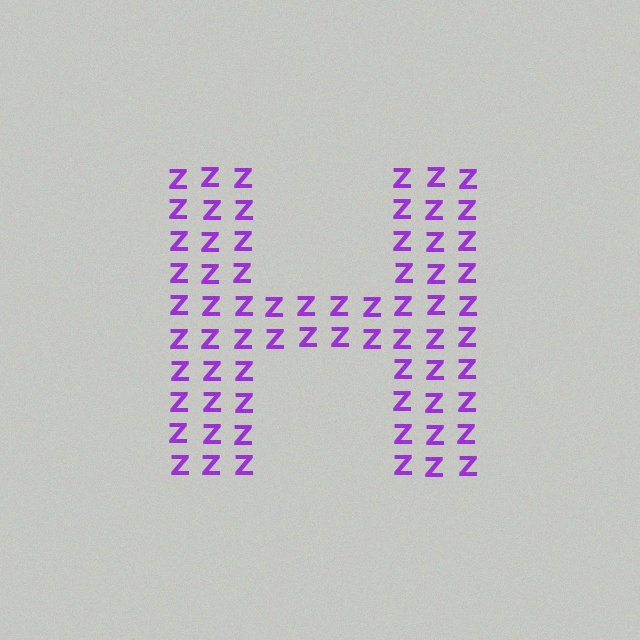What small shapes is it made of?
It is made of small letter Z's.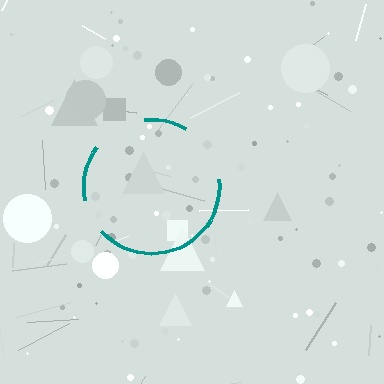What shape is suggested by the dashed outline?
The dashed outline suggests a circle.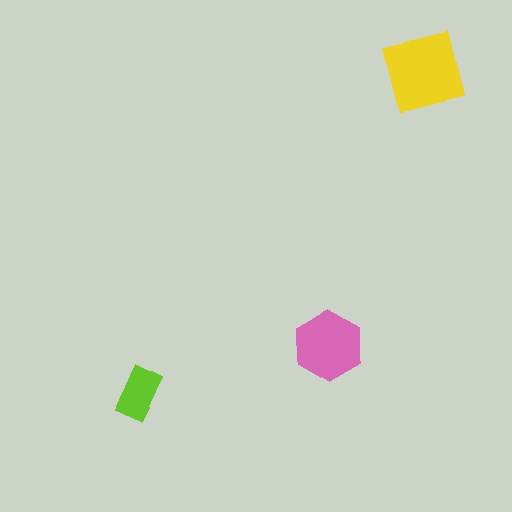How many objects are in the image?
There are 3 objects in the image.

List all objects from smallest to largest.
The lime rectangle, the pink hexagon, the yellow square.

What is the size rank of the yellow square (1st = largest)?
1st.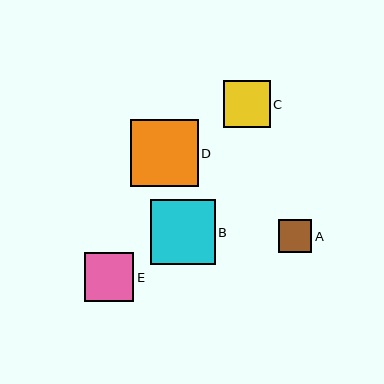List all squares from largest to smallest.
From largest to smallest: D, B, E, C, A.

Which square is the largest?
Square D is the largest with a size of approximately 68 pixels.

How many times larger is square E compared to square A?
Square E is approximately 1.5 times the size of square A.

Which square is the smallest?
Square A is the smallest with a size of approximately 33 pixels.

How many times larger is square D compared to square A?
Square D is approximately 2.1 times the size of square A.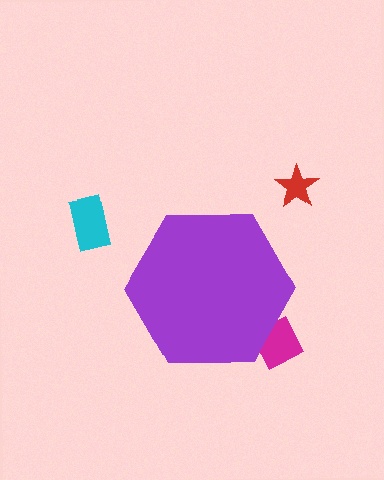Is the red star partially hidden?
No, the red star is fully visible.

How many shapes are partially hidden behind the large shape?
1 shape is partially hidden.